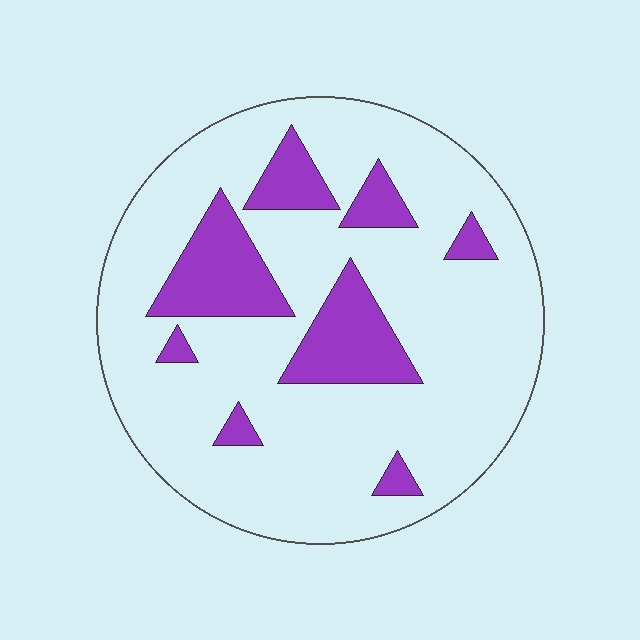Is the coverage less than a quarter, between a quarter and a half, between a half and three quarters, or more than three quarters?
Less than a quarter.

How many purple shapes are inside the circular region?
8.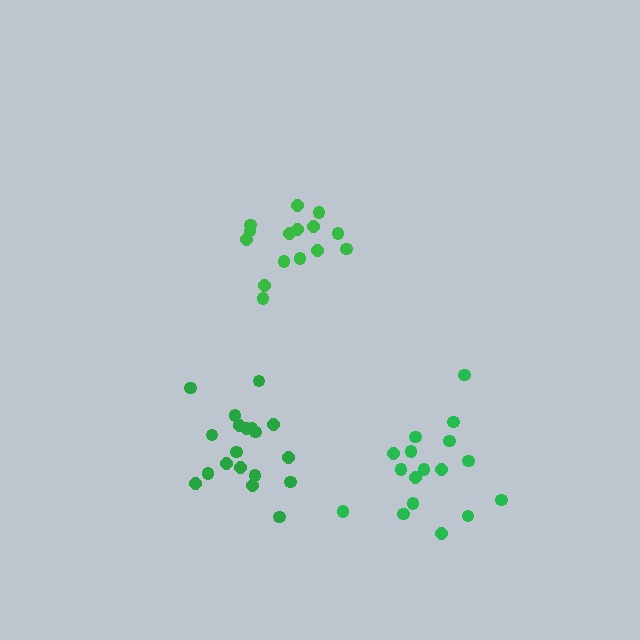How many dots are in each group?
Group 1: 17 dots, Group 2: 15 dots, Group 3: 19 dots (51 total).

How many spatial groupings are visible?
There are 3 spatial groupings.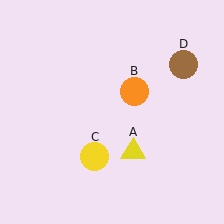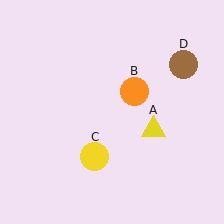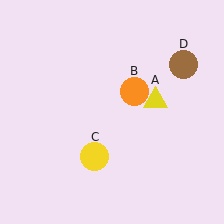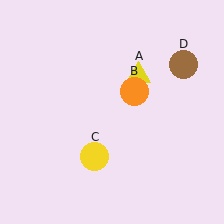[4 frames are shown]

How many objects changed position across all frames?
1 object changed position: yellow triangle (object A).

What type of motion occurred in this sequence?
The yellow triangle (object A) rotated counterclockwise around the center of the scene.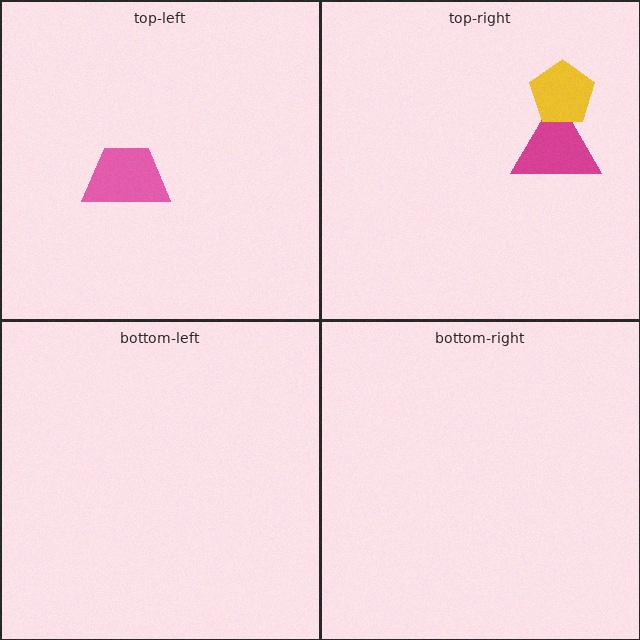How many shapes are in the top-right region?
2.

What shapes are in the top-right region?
The magenta triangle, the yellow pentagon.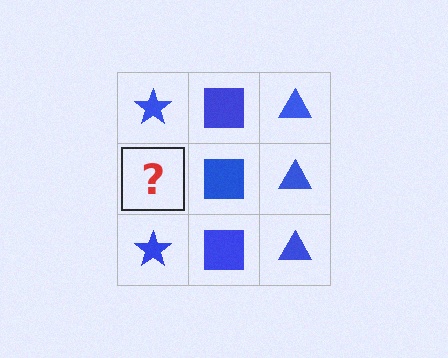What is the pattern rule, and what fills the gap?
The rule is that each column has a consistent shape. The gap should be filled with a blue star.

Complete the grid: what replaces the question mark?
The question mark should be replaced with a blue star.